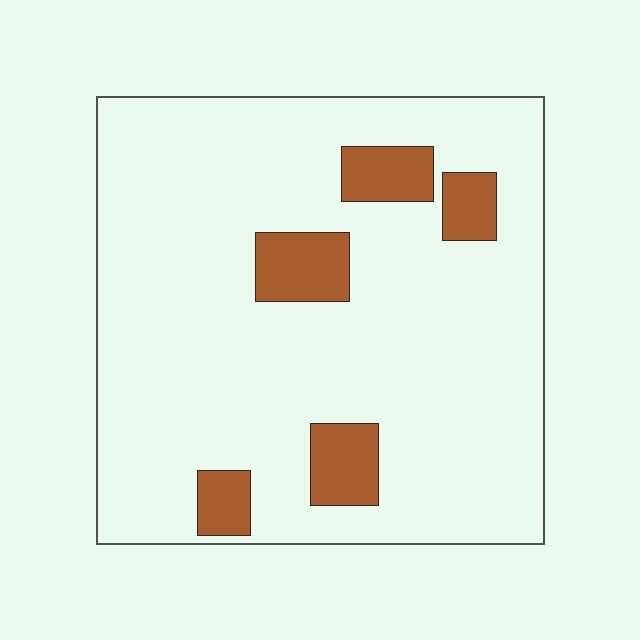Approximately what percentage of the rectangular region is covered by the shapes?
Approximately 10%.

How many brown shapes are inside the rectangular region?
5.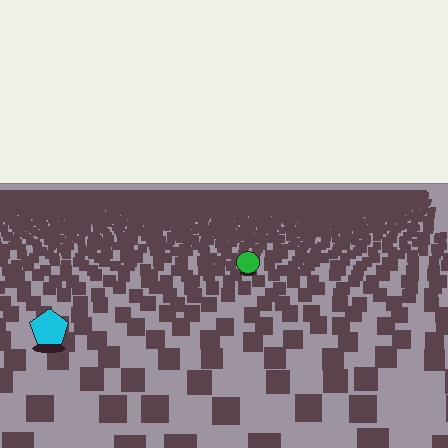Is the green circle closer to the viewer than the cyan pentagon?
No. The cyan pentagon is closer — you can tell from the texture gradient: the ground texture is coarser near it.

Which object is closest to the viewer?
The cyan pentagon is closest. The texture marks near it are larger and more spread out.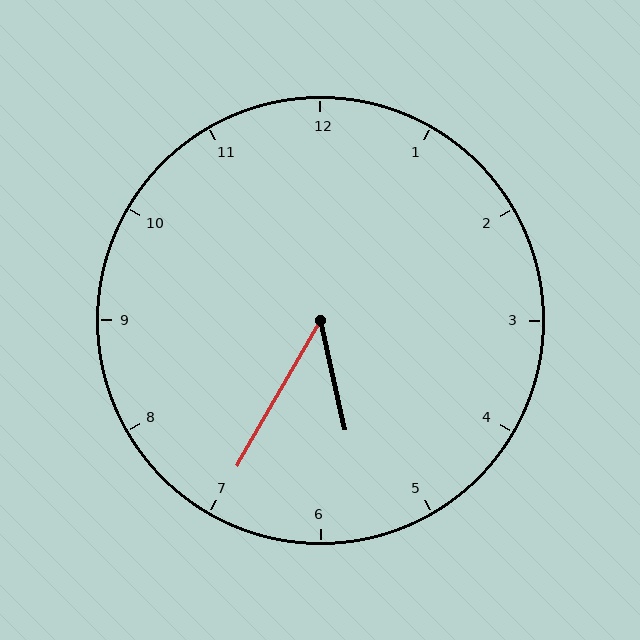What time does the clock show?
5:35.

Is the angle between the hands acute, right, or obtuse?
It is acute.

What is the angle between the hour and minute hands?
Approximately 42 degrees.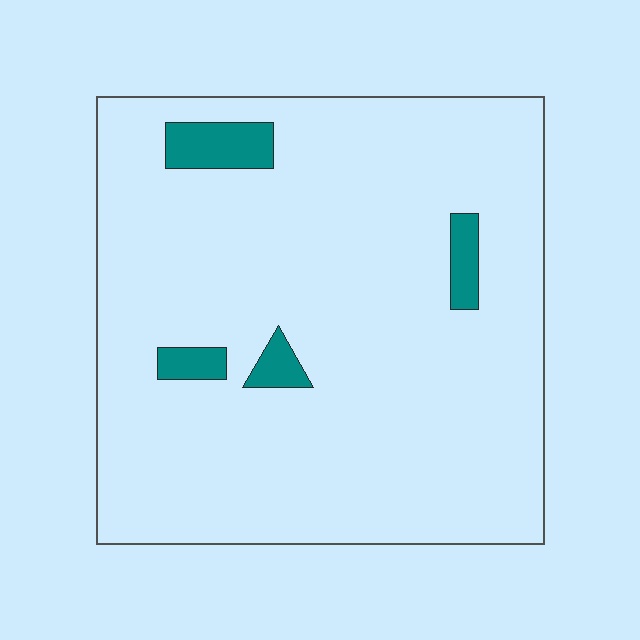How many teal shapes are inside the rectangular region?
4.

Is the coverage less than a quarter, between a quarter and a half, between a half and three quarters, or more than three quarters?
Less than a quarter.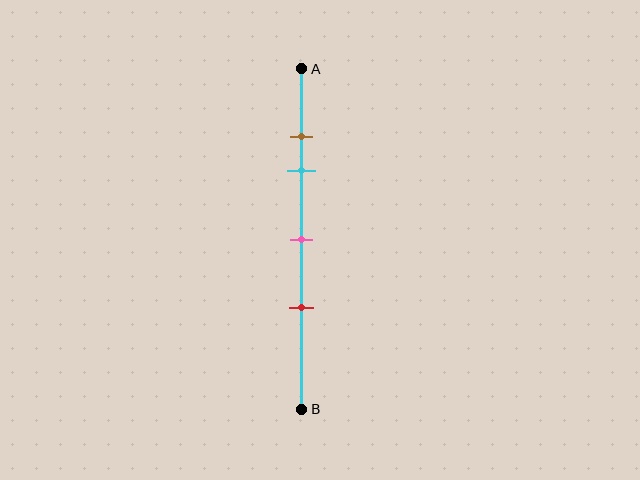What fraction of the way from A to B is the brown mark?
The brown mark is approximately 20% (0.2) of the way from A to B.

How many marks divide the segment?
There are 4 marks dividing the segment.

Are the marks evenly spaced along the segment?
No, the marks are not evenly spaced.